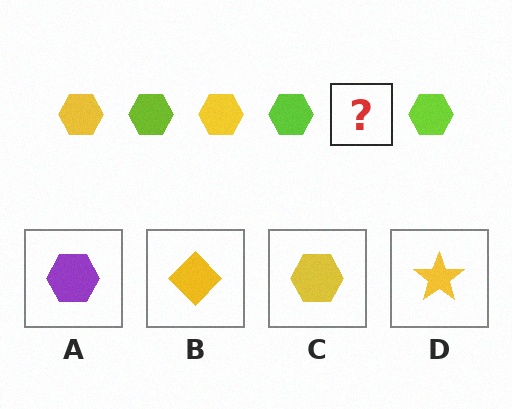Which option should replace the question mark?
Option C.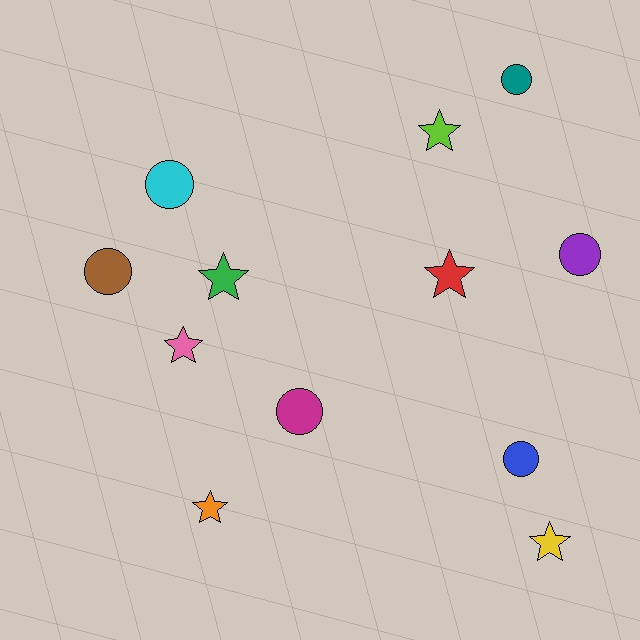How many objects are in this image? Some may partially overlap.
There are 12 objects.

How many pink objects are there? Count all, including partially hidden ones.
There is 1 pink object.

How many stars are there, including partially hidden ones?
There are 6 stars.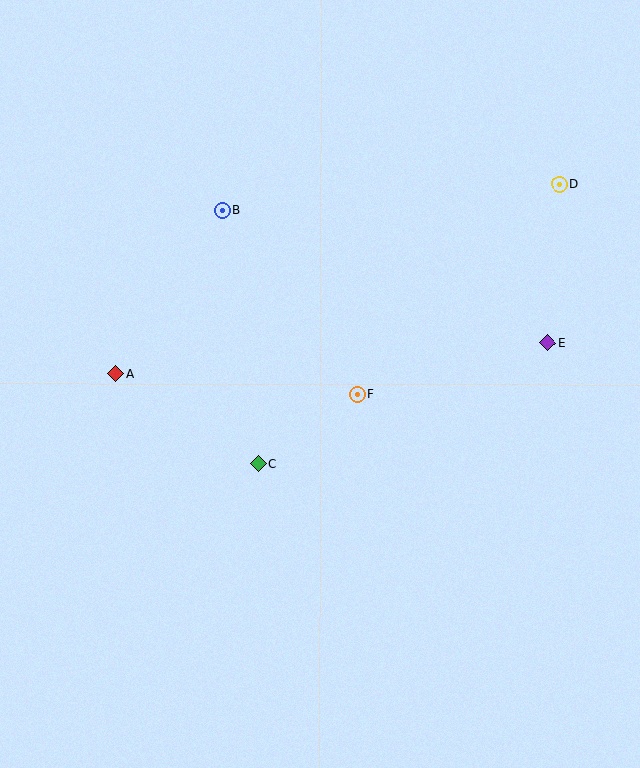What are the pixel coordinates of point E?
Point E is at (548, 343).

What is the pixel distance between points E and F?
The distance between E and F is 198 pixels.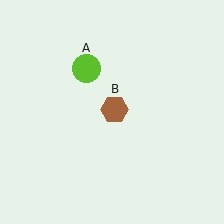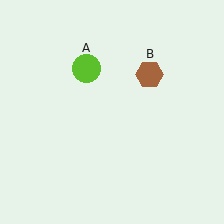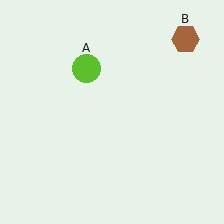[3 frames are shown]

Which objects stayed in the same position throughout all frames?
Lime circle (object A) remained stationary.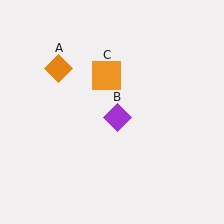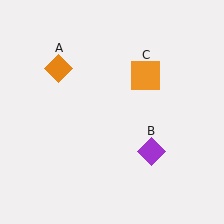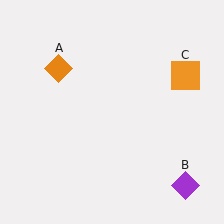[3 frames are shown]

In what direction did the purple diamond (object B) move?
The purple diamond (object B) moved down and to the right.